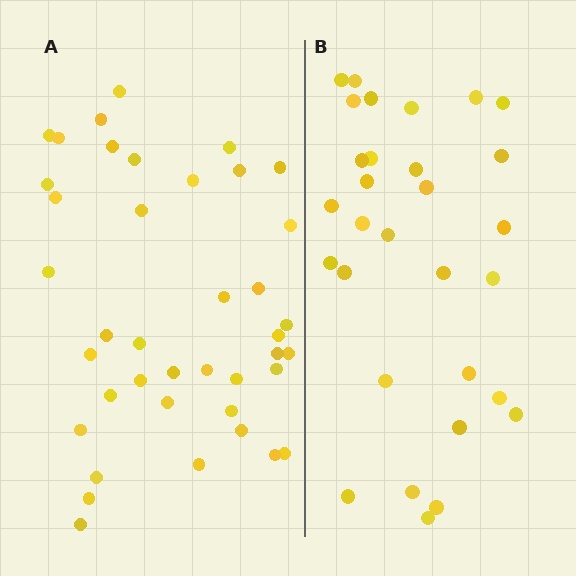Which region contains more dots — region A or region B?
Region A (the left region) has more dots.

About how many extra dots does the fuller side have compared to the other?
Region A has roughly 10 or so more dots than region B.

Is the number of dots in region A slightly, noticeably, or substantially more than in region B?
Region A has noticeably more, but not dramatically so. The ratio is roughly 1.3 to 1.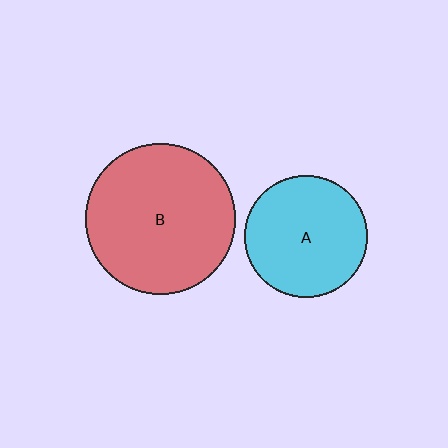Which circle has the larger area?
Circle B (red).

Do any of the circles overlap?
No, none of the circles overlap.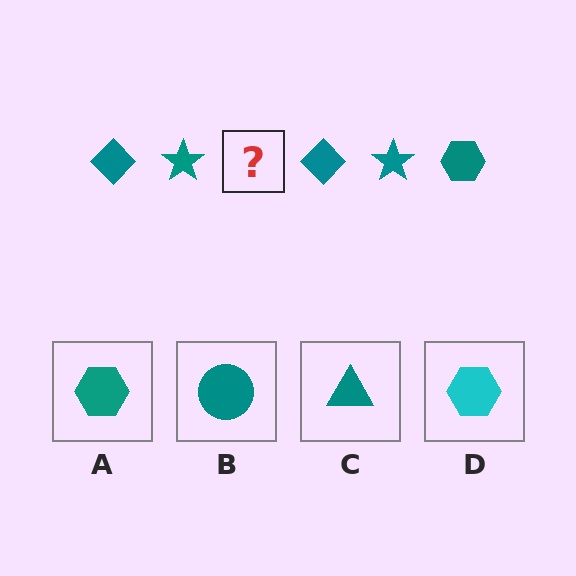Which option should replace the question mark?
Option A.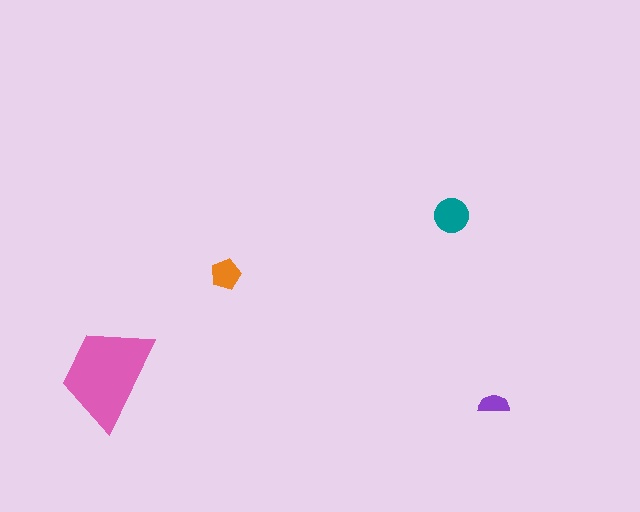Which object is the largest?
The pink trapezoid.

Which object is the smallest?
The purple semicircle.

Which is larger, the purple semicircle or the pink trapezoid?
The pink trapezoid.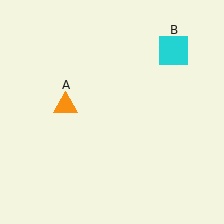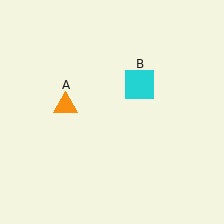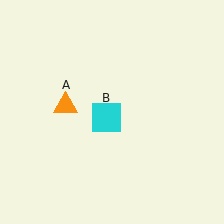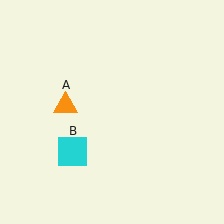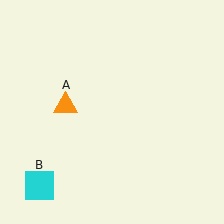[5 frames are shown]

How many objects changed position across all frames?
1 object changed position: cyan square (object B).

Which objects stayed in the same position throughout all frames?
Orange triangle (object A) remained stationary.